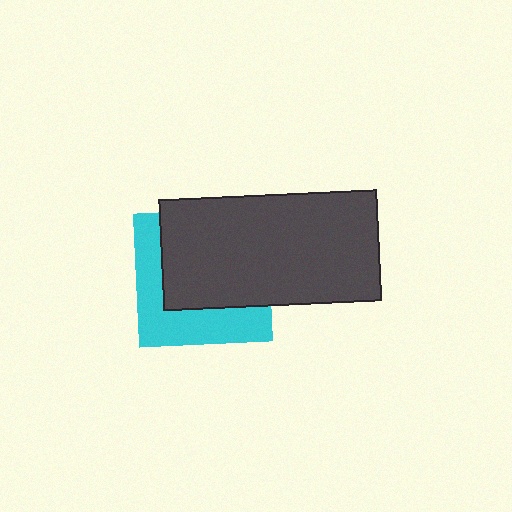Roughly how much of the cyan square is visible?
A small part of it is visible (roughly 40%).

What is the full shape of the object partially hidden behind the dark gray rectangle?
The partially hidden object is a cyan square.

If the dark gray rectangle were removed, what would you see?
You would see the complete cyan square.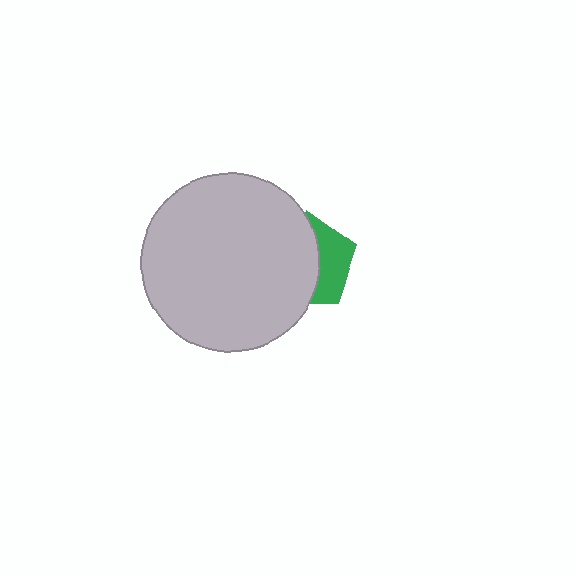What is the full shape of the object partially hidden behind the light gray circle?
The partially hidden object is a green pentagon.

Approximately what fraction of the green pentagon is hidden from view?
Roughly 62% of the green pentagon is hidden behind the light gray circle.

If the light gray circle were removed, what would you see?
You would see the complete green pentagon.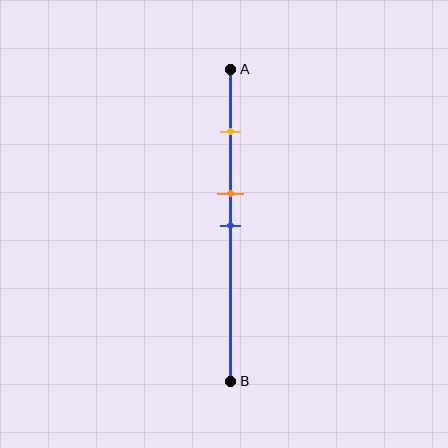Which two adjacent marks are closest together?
The orange and blue marks are the closest adjacent pair.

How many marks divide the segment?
There are 3 marks dividing the segment.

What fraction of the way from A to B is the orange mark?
The orange mark is approximately 40% (0.4) of the way from A to B.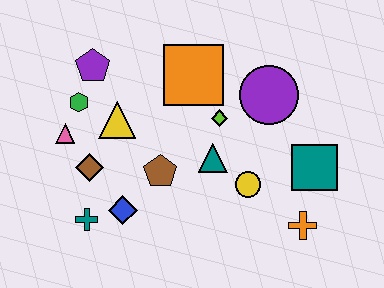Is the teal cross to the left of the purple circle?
Yes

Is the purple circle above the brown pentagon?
Yes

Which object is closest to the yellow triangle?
The green hexagon is closest to the yellow triangle.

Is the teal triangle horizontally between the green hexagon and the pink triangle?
No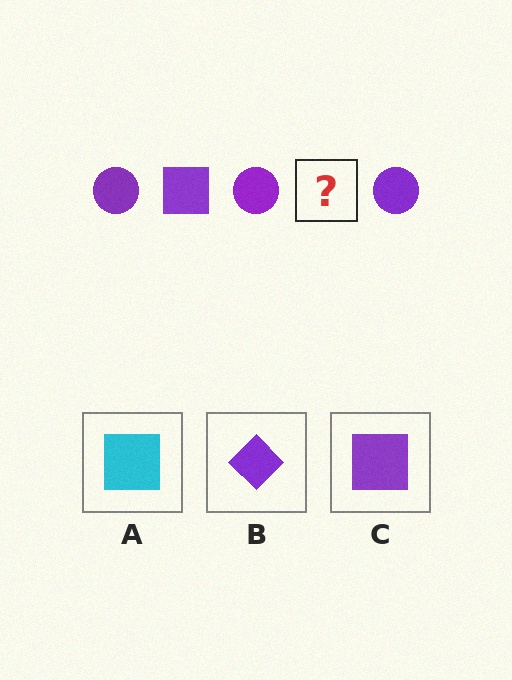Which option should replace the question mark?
Option C.